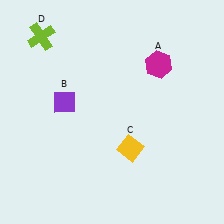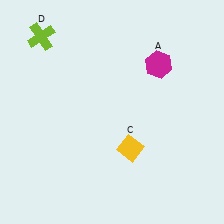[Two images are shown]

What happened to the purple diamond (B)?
The purple diamond (B) was removed in Image 2. It was in the top-left area of Image 1.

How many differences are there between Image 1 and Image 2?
There is 1 difference between the two images.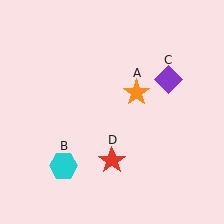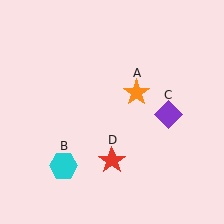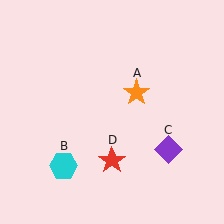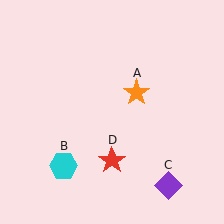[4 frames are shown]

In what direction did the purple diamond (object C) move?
The purple diamond (object C) moved down.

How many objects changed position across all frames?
1 object changed position: purple diamond (object C).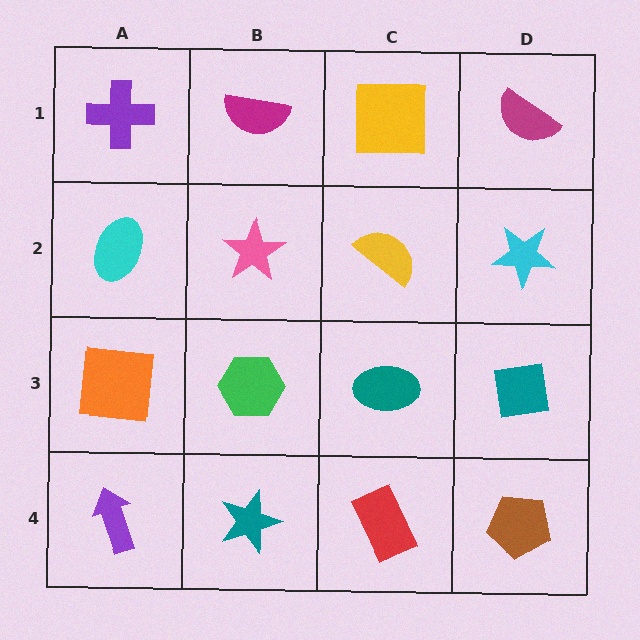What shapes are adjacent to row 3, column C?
A yellow semicircle (row 2, column C), a red rectangle (row 4, column C), a green hexagon (row 3, column B), a teal square (row 3, column D).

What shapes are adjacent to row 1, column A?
A cyan ellipse (row 2, column A), a magenta semicircle (row 1, column B).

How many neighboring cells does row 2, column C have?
4.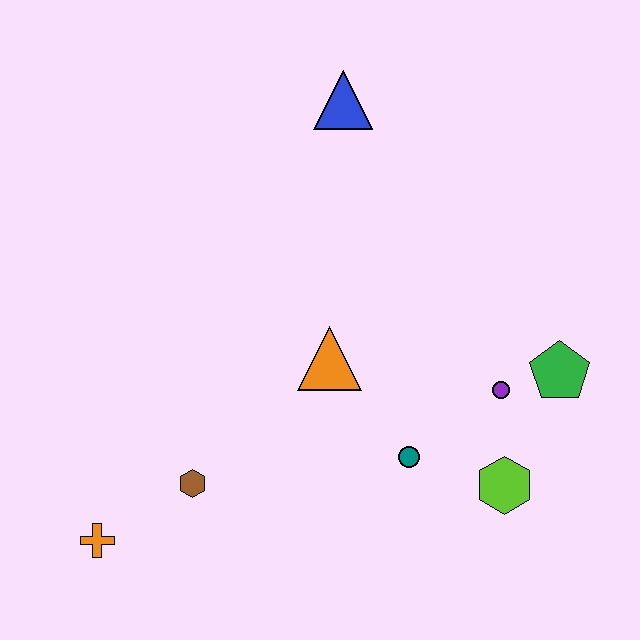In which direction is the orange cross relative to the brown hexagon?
The orange cross is to the left of the brown hexagon.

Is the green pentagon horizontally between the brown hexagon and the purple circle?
No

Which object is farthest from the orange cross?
The blue triangle is farthest from the orange cross.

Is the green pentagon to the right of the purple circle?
Yes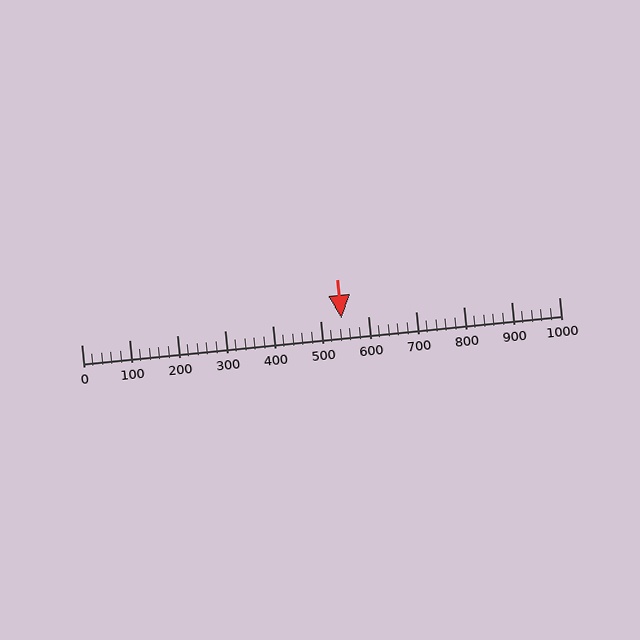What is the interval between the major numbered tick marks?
The major tick marks are spaced 100 units apart.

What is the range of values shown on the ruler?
The ruler shows values from 0 to 1000.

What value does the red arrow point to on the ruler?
The red arrow points to approximately 545.